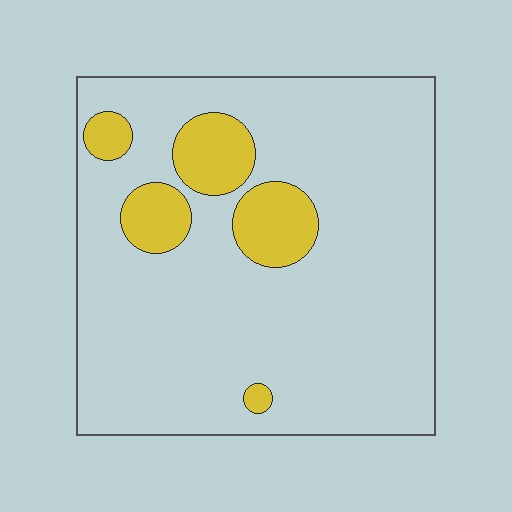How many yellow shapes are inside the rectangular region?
5.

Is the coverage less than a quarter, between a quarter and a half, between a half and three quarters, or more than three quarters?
Less than a quarter.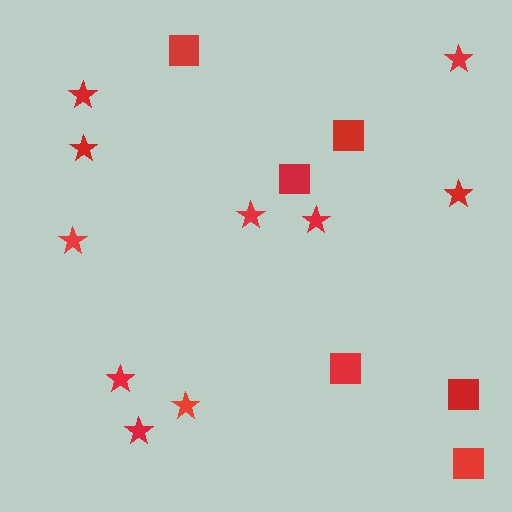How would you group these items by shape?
There are 2 groups: one group of stars (10) and one group of squares (6).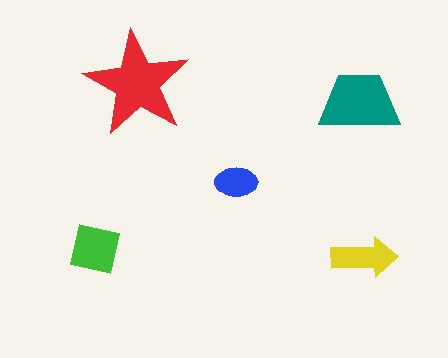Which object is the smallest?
The blue ellipse.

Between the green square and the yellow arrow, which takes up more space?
The green square.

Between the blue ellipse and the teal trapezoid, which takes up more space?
The teal trapezoid.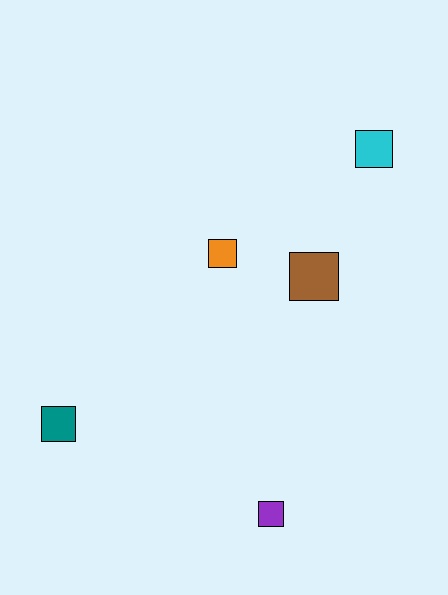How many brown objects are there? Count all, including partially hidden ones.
There is 1 brown object.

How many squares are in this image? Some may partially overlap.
There are 5 squares.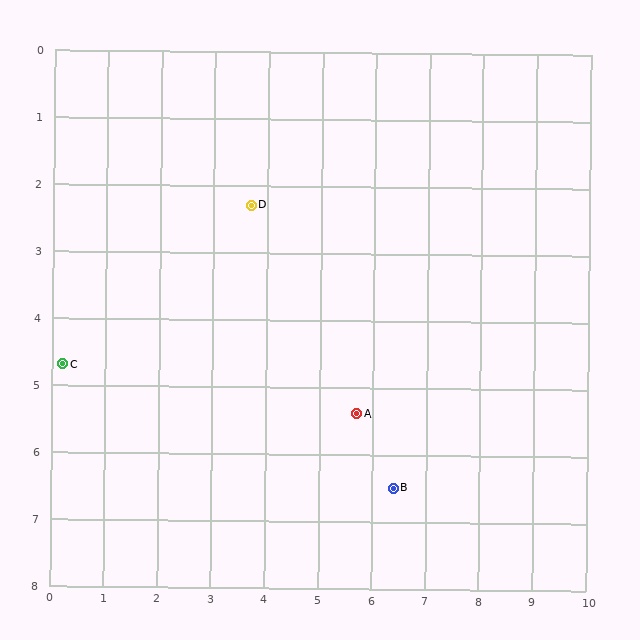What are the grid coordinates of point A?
Point A is at approximately (5.7, 5.4).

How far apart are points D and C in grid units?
Points D and C are about 4.2 grid units apart.